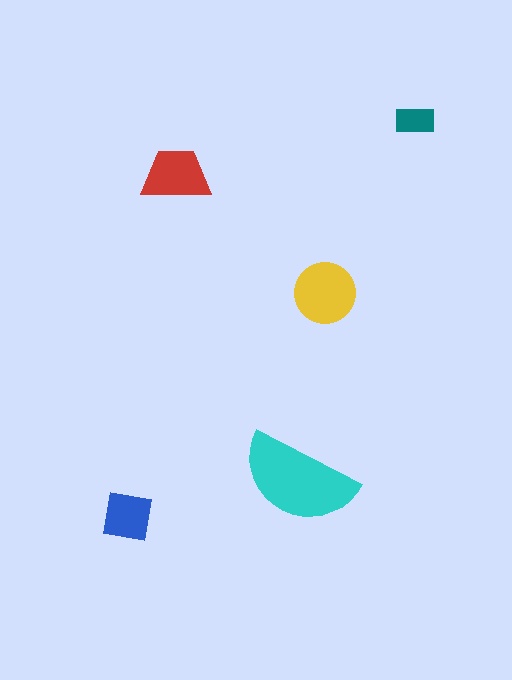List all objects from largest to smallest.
The cyan semicircle, the yellow circle, the red trapezoid, the blue square, the teal rectangle.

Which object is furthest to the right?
The teal rectangle is rightmost.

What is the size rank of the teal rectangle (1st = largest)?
5th.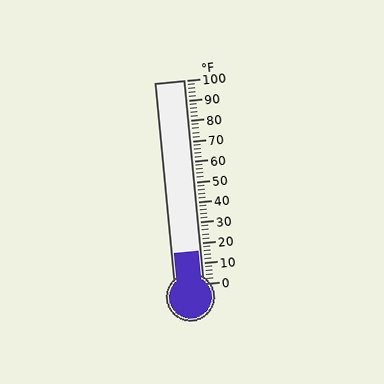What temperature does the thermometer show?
The thermometer shows approximately 16°F.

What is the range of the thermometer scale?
The thermometer scale ranges from 0°F to 100°F.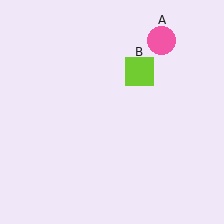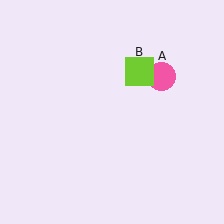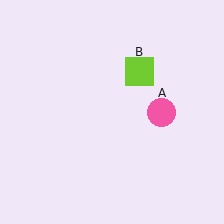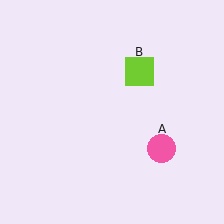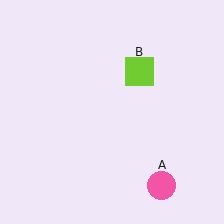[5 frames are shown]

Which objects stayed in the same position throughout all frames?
Lime square (object B) remained stationary.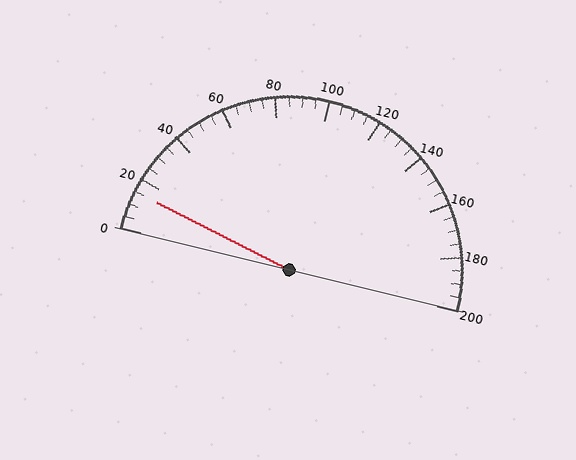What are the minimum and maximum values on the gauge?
The gauge ranges from 0 to 200.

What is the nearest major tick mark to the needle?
The nearest major tick mark is 20.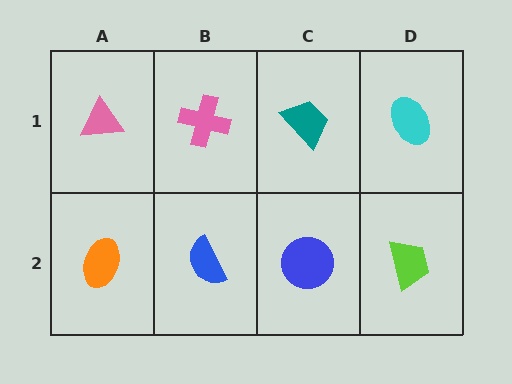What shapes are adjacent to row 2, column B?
A pink cross (row 1, column B), an orange ellipse (row 2, column A), a blue circle (row 2, column C).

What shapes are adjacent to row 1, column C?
A blue circle (row 2, column C), a pink cross (row 1, column B), a cyan ellipse (row 1, column D).